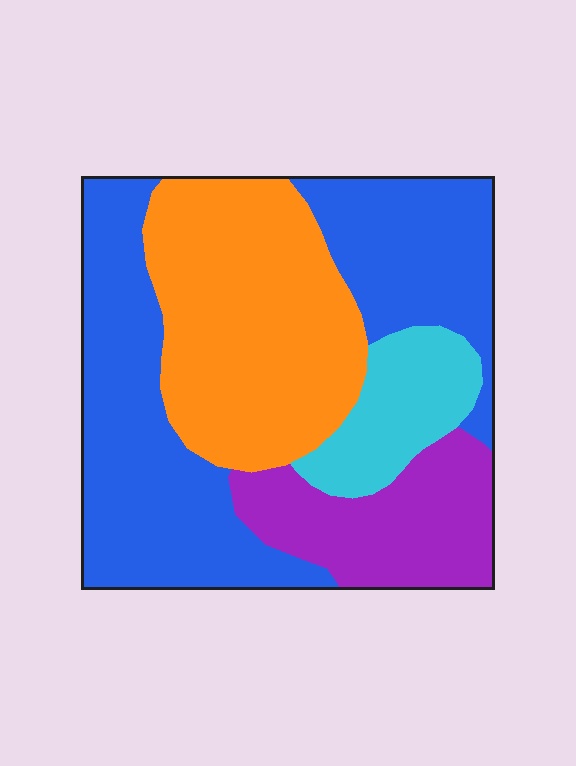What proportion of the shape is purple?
Purple covers about 15% of the shape.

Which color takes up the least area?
Cyan, at roughly 10%.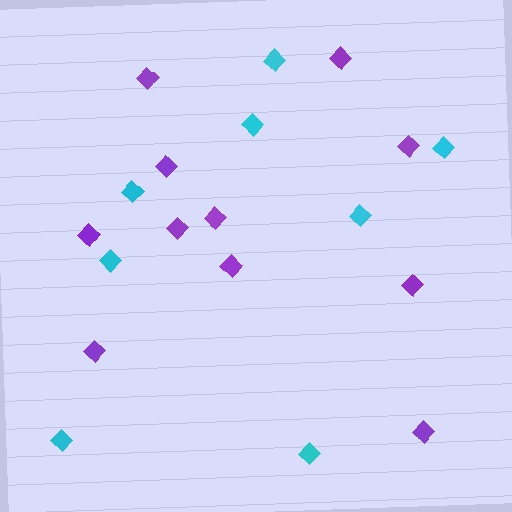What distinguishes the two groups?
There are 2 groups: one group of cyan diamonds (8) and one group of purple diamonds (11).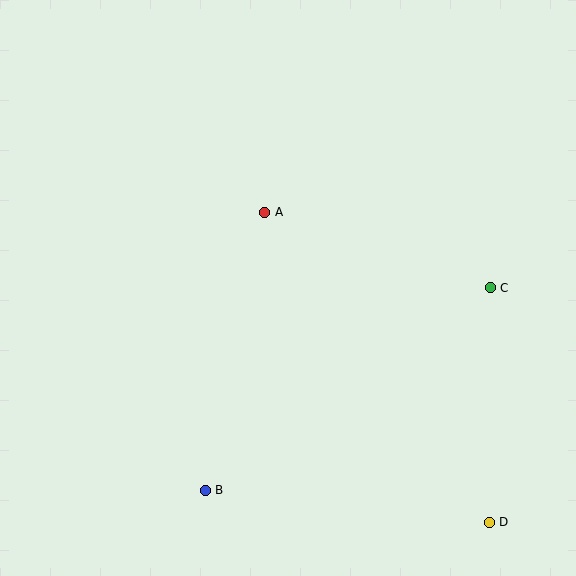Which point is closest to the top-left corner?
Point A is closest to the top-left corner.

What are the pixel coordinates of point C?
Point C is at (490, 288).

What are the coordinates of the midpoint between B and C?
The midpoint between B and C is at (348, 389).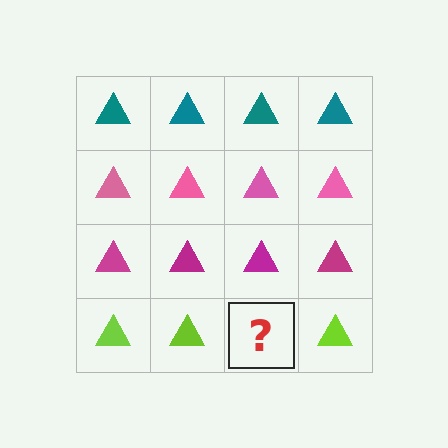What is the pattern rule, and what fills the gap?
The rule is that each row has a consistent color. The gap should be filled with a lime triangle.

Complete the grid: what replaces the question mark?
The question mark should be replaced with a lime triangle.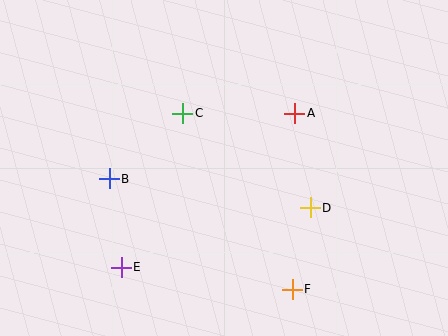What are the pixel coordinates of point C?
Point C is at (183, 113).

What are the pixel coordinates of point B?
Point B is at (109, 179).